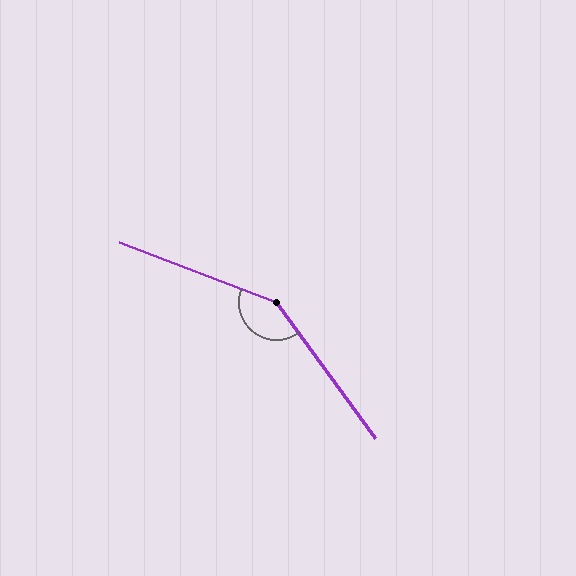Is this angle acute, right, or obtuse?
It is obtuse.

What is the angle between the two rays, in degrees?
Approximately 147 degrees.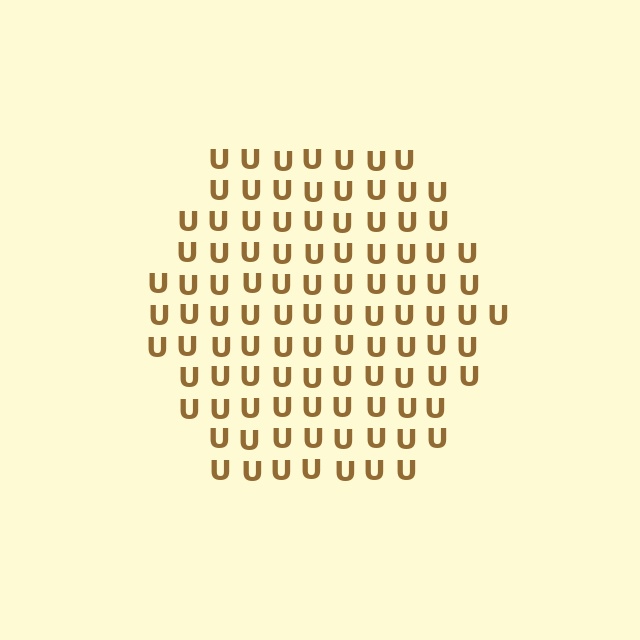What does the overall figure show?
The overall figure shows a hexagon.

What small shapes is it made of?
It is made of small letter U's.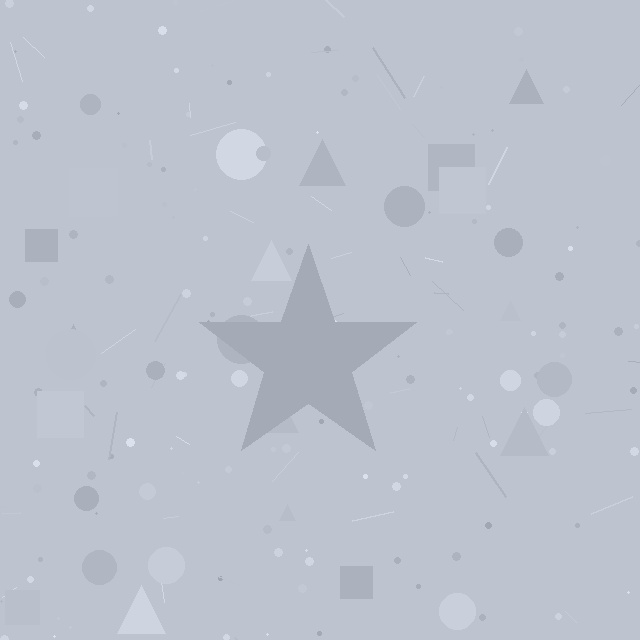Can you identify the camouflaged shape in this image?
The camouflaged shape is a star.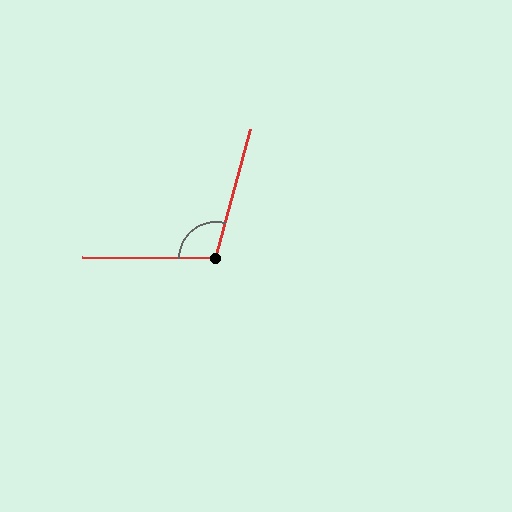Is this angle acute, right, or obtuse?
It is obtuse.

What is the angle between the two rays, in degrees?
Approximately 105 degrees.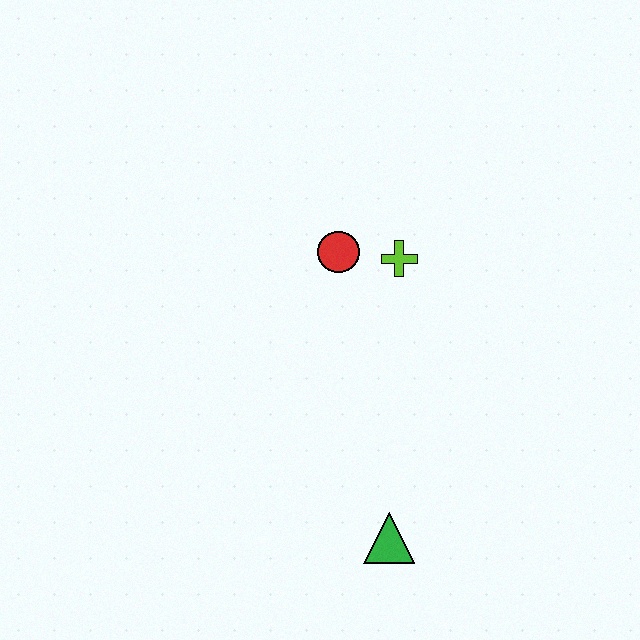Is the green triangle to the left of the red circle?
No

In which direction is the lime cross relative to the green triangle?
The lime cross is above the green triangle.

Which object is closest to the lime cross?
The red circle is closest to the lime cross.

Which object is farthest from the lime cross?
The green triangle is farthest from the lime cross.